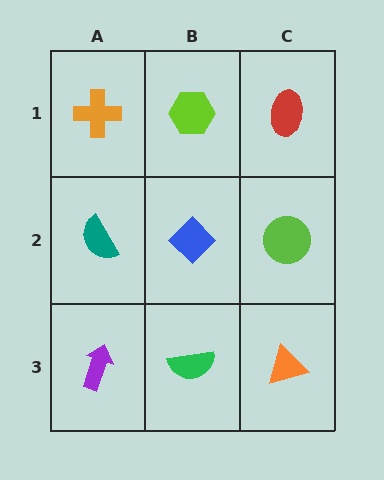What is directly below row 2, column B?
A green semicircle.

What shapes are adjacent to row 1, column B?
A blue diamond (row 2, column B), an orange cross (row 1, column A), a red ellipse (row 1, column C).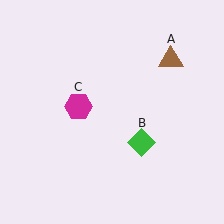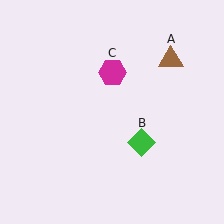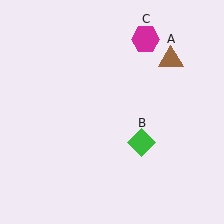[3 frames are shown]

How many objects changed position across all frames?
1 object changed position: magenta hexagon (object C).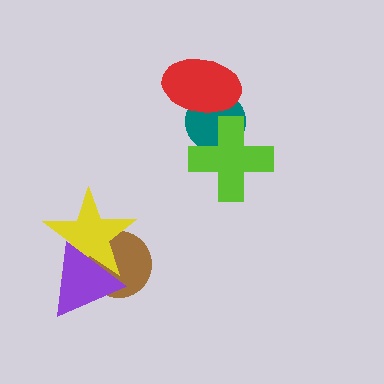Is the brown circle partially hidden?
Yes, it is partially covered by another shape.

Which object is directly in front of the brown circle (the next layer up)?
The yellow star is directly in front of the brown circle.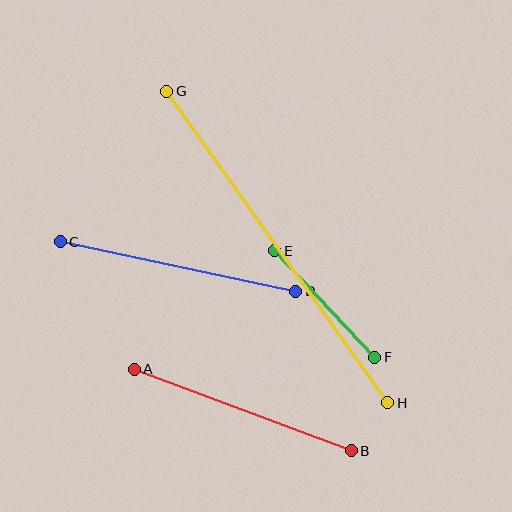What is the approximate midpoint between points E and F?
The midpoint is at approximately (325, 304) pixels.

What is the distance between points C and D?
The distance is approximately 241 pixels.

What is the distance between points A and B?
The distance is approximately 232 pixels.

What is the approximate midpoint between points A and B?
The midpoint is at approximately (243, 410) pixels.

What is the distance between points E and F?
The distance is approximately 146 pixels.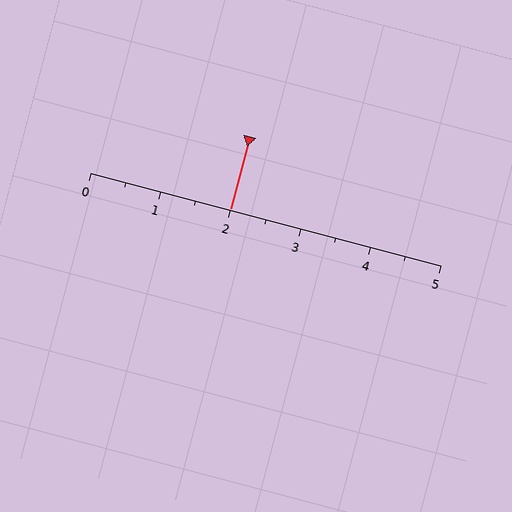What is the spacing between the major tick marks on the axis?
The major ticks are spaced 1 apart.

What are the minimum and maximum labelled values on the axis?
The axis runs from 0 to 5.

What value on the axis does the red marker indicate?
The marker indicates approximately 2.